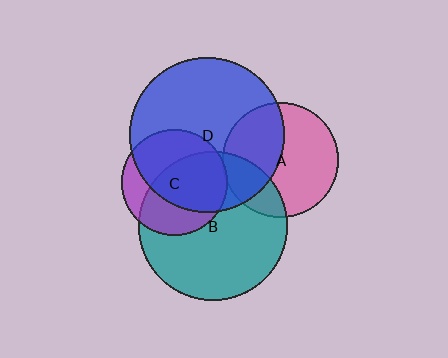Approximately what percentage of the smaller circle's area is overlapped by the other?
Approximately 40%.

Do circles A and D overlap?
Yes.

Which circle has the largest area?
Circle D (blue).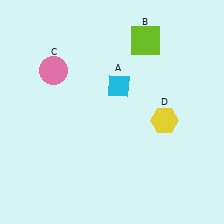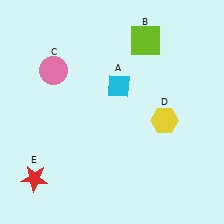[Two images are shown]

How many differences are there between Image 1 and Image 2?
There is 1 difference between the two images.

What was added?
A red star (E) was added in Image 2.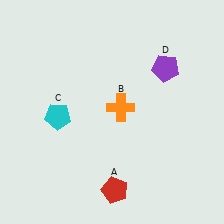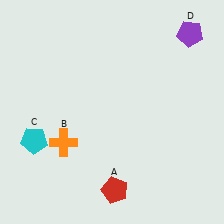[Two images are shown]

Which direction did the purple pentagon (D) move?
The purple pentagon (D) moved up.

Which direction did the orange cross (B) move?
The orange cross (B) moved left.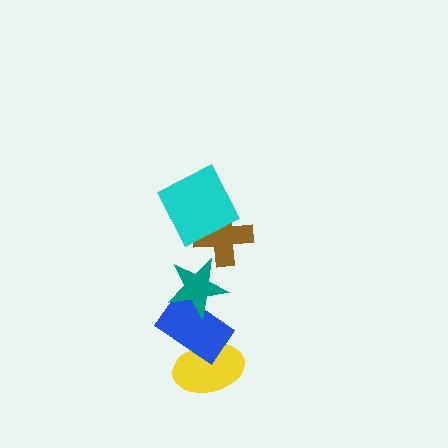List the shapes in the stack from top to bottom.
From top to bottom: the cyan square, the brown cross, the teal star, the blue rectangle, the yellow ellipse.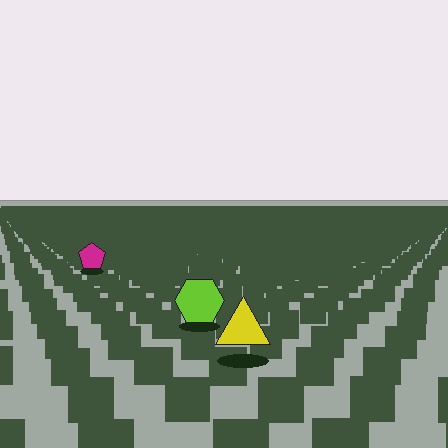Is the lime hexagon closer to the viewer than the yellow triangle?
No. The yellow triangle is closer — you can tell from the texture gradient: the ground texture is coarser near it.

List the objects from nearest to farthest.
From nearest to farthest: the yellow triangle, the lime hexagon, the magenta pentagon.